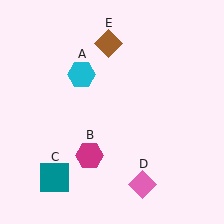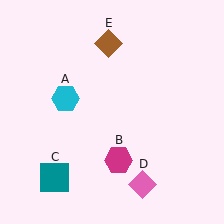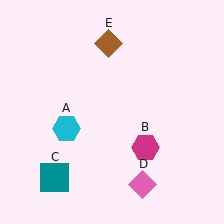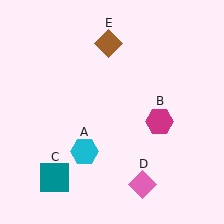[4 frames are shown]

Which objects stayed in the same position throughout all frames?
Teal square (object C) and pink diamond (object D) and brown diamond (object E) remained stationary.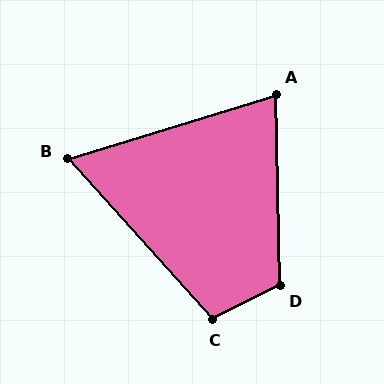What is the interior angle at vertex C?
Approximately 106 degrees (obtuse).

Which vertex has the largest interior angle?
D, at approximately 115 degrees.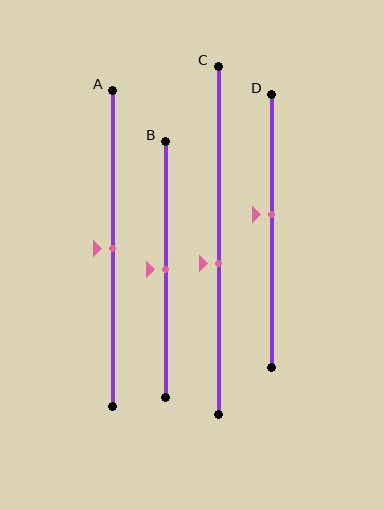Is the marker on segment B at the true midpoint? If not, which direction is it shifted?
Yes, the marker on segment B is at the true midpoint.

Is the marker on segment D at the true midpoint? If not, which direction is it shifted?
No, the marker on segment D is shifted upward by about 6% of the segment length.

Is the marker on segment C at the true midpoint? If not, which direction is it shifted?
No, the marker on segment C is shifted downward by about 7% of the segment length.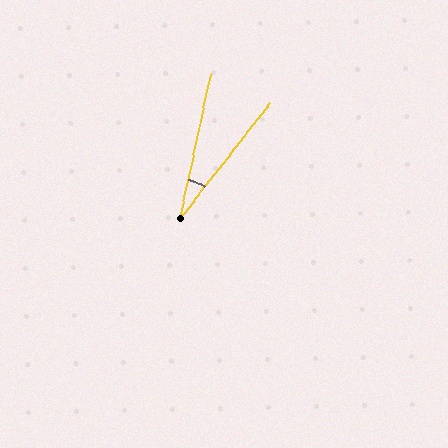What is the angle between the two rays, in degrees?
Approximately 26 degrees.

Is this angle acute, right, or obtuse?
It is acute.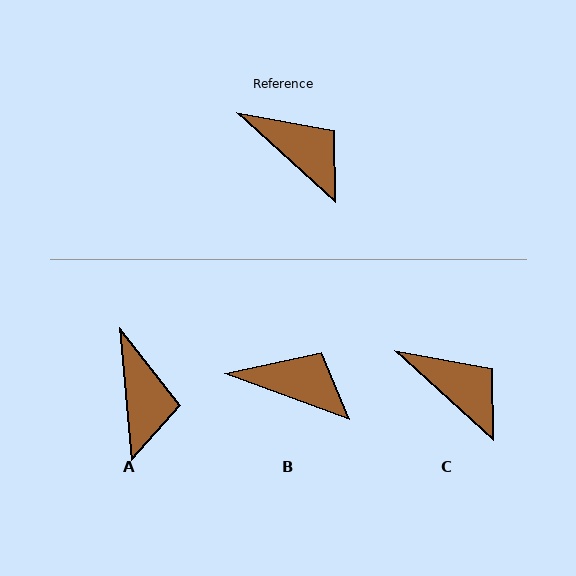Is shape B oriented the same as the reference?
No, it is off by about 22 degrees.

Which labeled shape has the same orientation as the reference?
C.